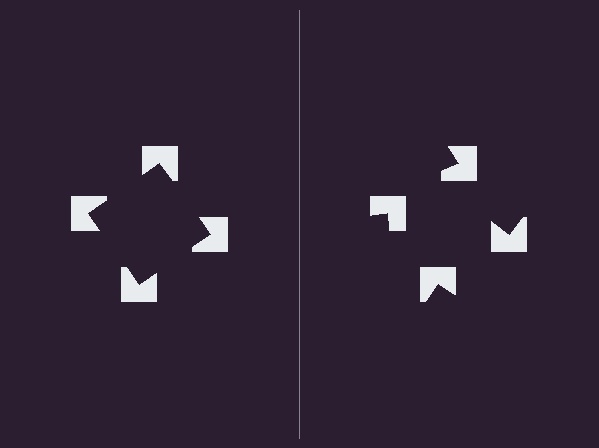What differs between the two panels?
The notched squares are positioned identically on both sides; only the wedge orientations differ. On the left they align to a square; on the right they are misaligned.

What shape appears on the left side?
An illusory square.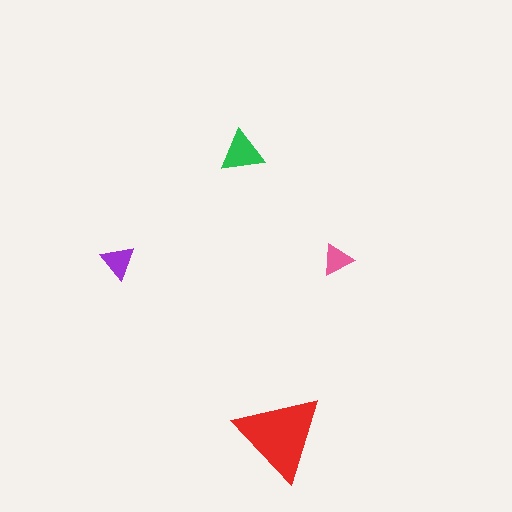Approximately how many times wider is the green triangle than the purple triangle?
About 1.5 times wider.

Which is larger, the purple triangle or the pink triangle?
The purple one.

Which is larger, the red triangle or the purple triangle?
The red one.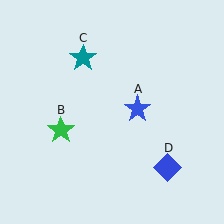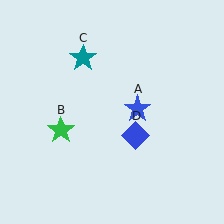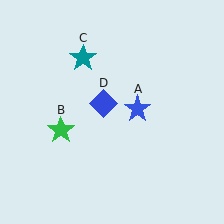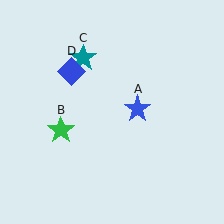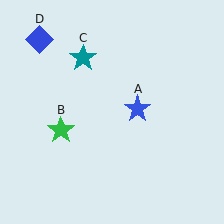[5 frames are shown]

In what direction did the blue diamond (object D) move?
The blue diamond (object D) moved up and to the left.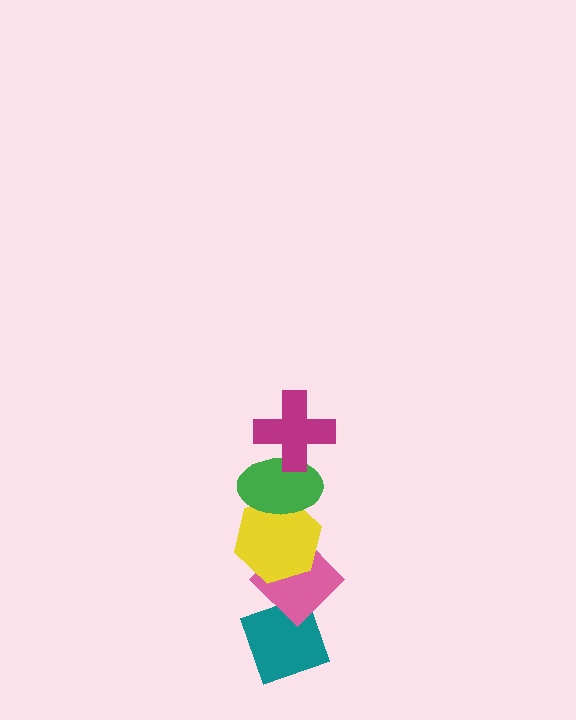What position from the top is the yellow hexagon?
The yellow hexagon is 3rd from the top.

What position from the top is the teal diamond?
The teal diamond is 5th from the top.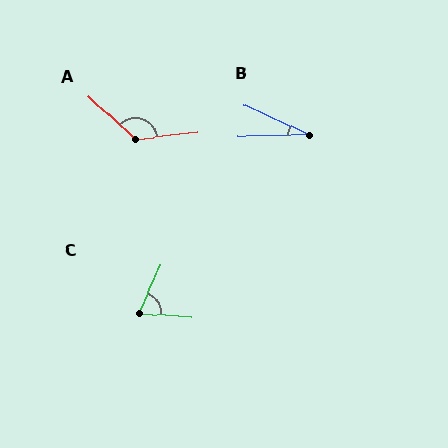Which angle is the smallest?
B, at approximately 25 degrees.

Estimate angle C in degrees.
Approximately 69 degrees.